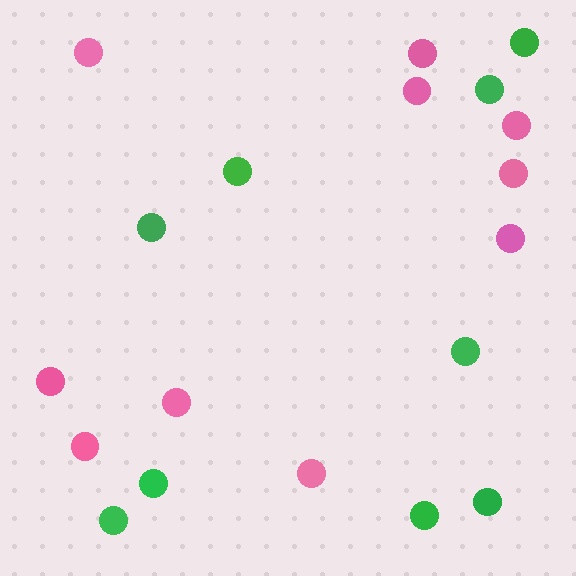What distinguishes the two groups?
There are 2 groups: one group of pink circles (10) and one group of green circles (9).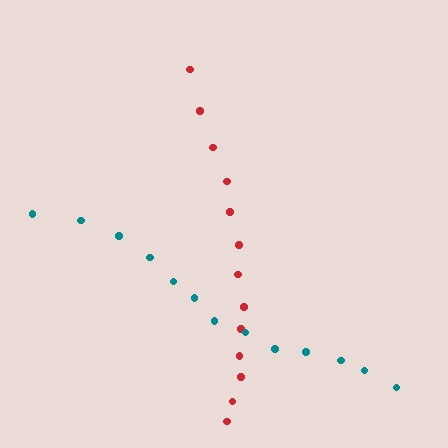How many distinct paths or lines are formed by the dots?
There are 2 distinct paths.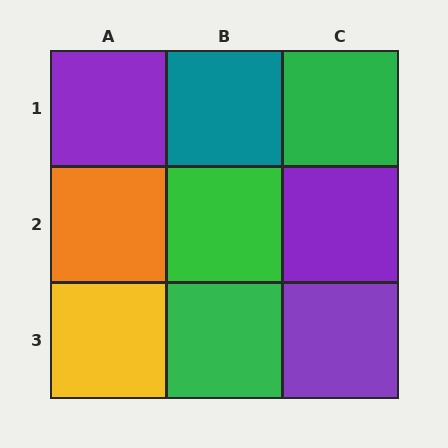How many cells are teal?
1 cell is teal.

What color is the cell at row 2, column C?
Purple.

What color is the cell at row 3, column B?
Green.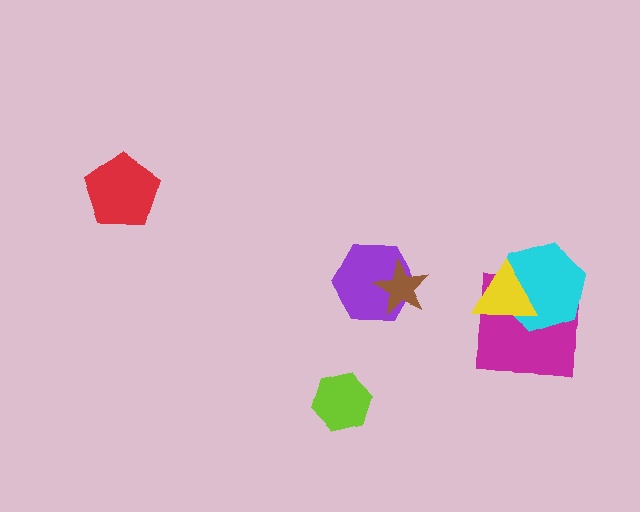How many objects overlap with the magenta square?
2 objects overlap with the magenta square.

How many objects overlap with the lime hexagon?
0 objects overlap with the lime hexagon.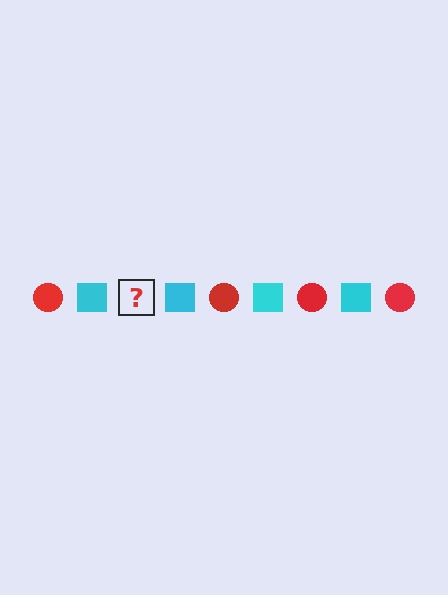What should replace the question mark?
The question mark should be replaced with a red circle.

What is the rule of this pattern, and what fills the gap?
The rule is that the pattern alternates between red circle and cyan square. The gap should be filled with a red circle.